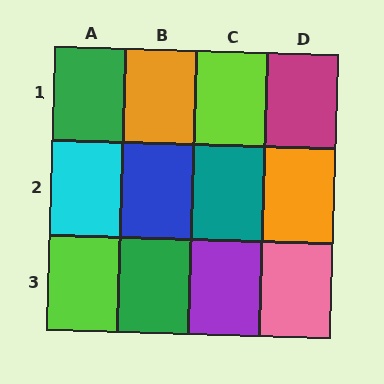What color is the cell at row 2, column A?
Cyan.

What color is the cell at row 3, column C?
Purple.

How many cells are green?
2 cells are green.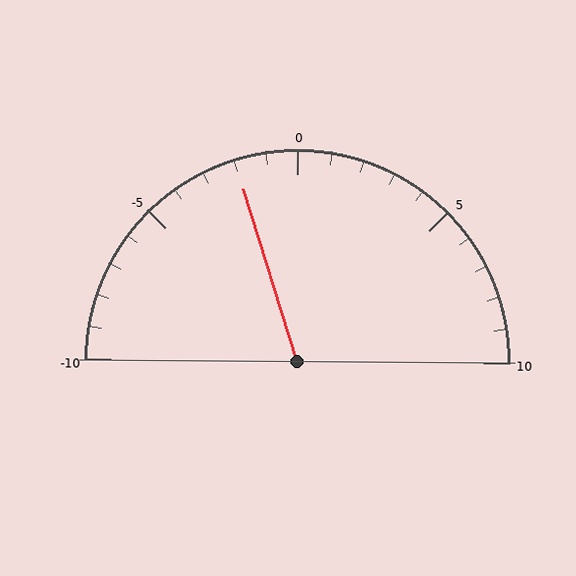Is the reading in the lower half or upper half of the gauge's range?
The reading is in the lower half of the range (-10 to 10).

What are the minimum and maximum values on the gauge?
The gauge ranges from -10 to 10.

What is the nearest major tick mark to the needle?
The nearest major tick mark is 0.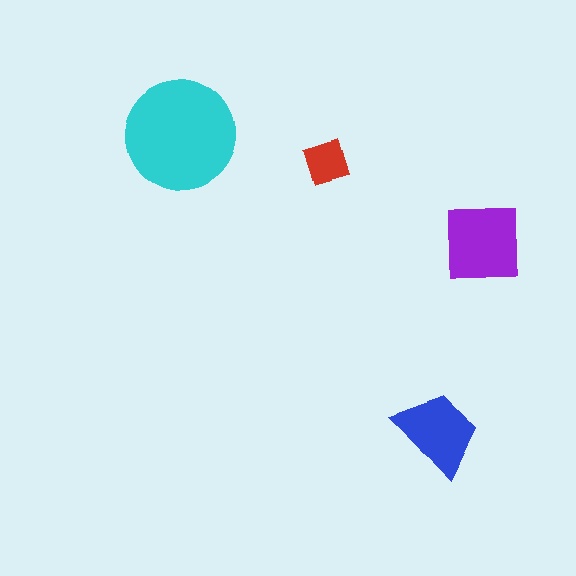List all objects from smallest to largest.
The red diamond, the blue trapezoid, the purple square, the cyan circle.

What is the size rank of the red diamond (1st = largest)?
4th.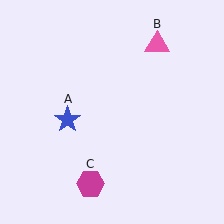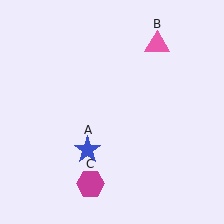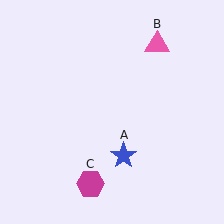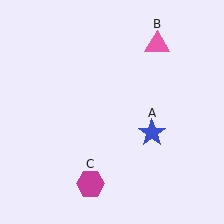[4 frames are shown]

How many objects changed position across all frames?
1 object changed position: blue star (object A).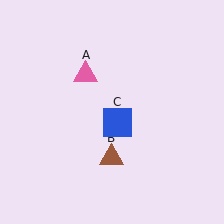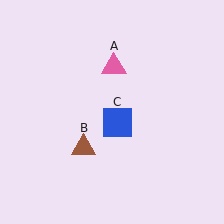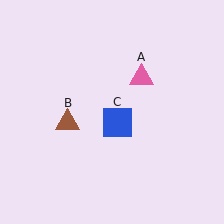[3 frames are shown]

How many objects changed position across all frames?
2 objects changed position: pink triangle (object A), brown triangle (object B).